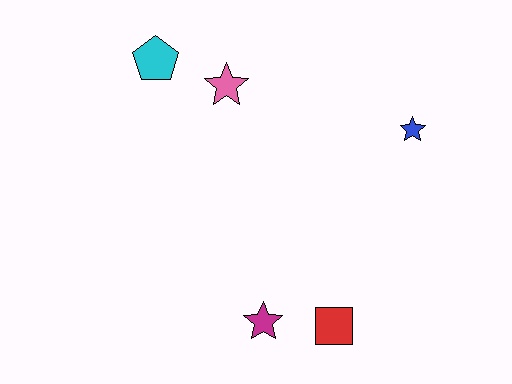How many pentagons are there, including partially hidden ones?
There is 1 pentagon.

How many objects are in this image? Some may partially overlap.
There are 5 objects.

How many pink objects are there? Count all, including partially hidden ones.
There is 1 pink object.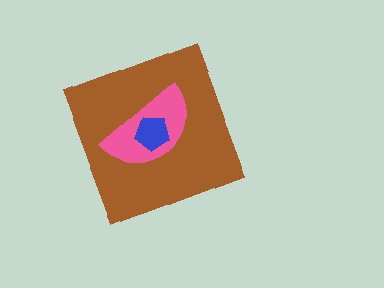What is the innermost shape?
The blue pentagon.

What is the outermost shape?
The brown diamond.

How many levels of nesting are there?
3.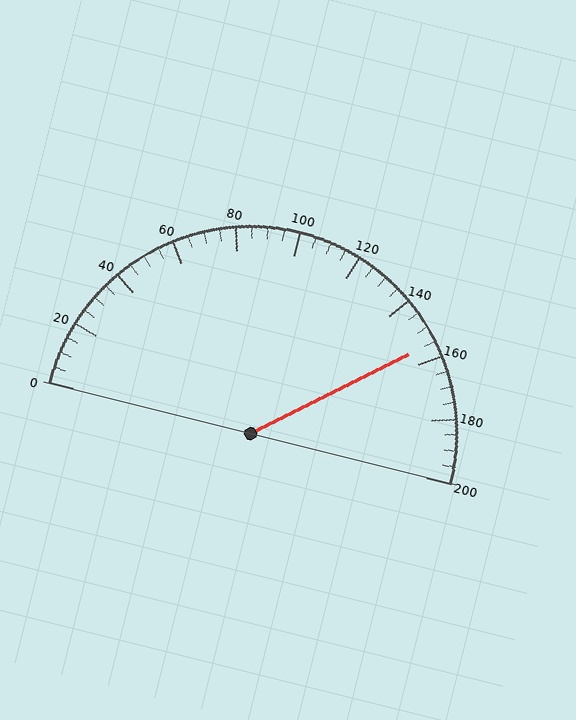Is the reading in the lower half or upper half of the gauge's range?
The reading is in the upper half of the range (0 to 200).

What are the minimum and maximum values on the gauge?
The gauge ranges from 0 to 200.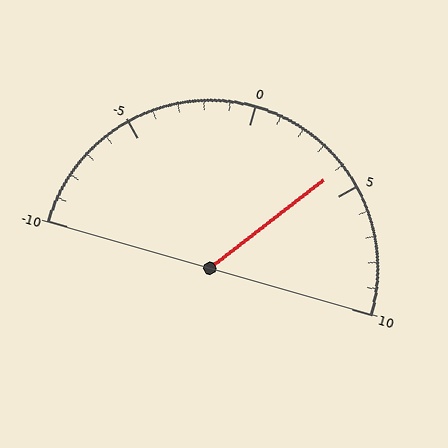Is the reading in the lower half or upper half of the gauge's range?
The reading is in the upper half of the range (-10 to 10).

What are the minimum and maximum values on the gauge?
The gauge ranges from -10 to 10.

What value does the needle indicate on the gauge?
The needle indicates approximately 4.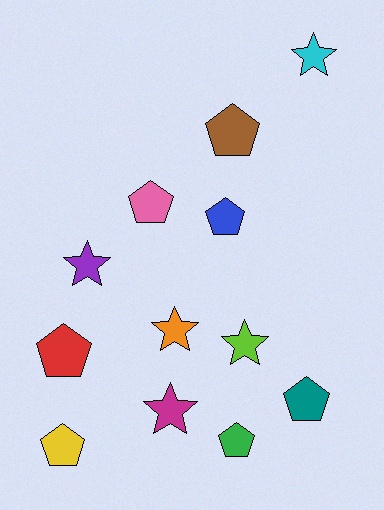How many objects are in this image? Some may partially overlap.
There are 12 objects.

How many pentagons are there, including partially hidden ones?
There are 7 pentagons.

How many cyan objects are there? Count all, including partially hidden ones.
There is 1 cyan object.